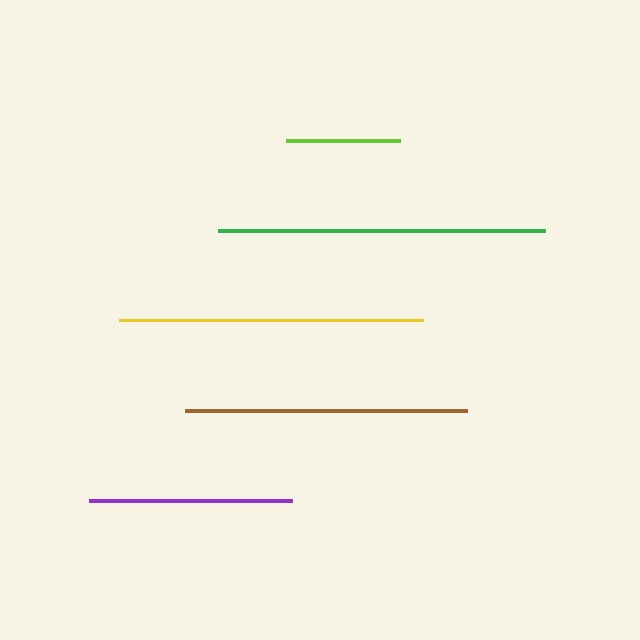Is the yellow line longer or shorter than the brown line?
The yellow line is longer than the brown line.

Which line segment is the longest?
The green line is the longest at approximately 328 pixels.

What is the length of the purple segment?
The purple segment is approximately 204 pixels long.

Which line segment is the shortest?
The lime line is the shortest at approximately 114 pixels.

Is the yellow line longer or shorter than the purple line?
The yellow line is longer than the purple line.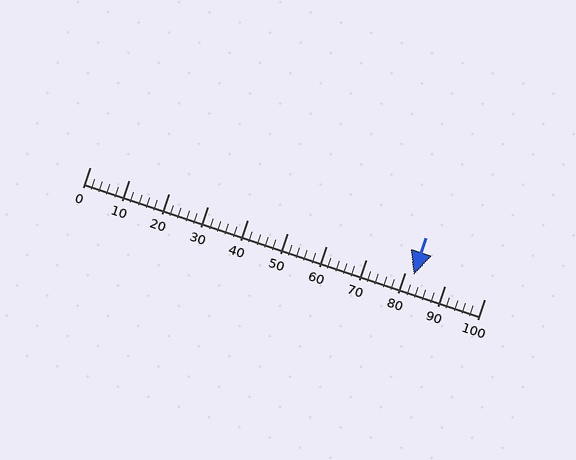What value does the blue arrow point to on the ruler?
The blue arrow points to approximately 82.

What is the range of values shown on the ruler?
The ruler shows values from 0 to 100.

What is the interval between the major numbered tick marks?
The major tick marks are spaced 10 units apart.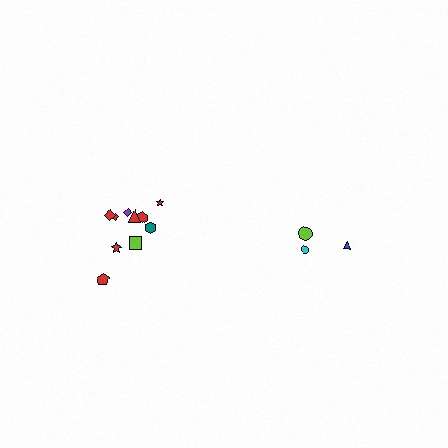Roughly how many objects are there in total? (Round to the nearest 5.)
Roughly 15 objects in total.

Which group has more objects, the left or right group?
The left group.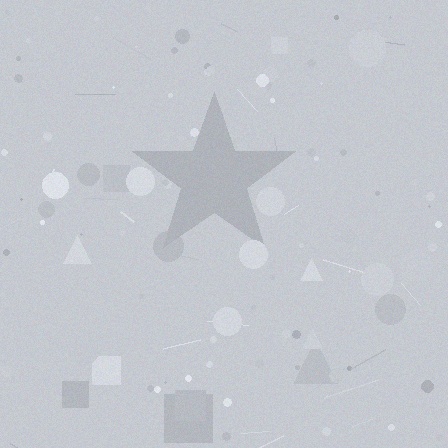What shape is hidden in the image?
A star is hidden in the image.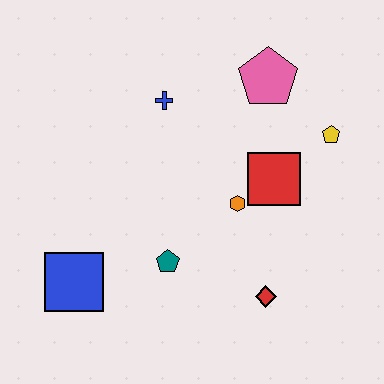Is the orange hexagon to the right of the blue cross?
Yes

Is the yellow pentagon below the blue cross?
Yes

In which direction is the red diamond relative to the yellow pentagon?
The red diamond is below the yellow pentagon.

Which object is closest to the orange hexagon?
The red square is closest to the orange hexagon.